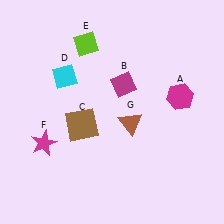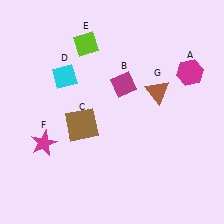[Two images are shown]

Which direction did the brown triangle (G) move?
The brown triangle (G) moved up.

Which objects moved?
The objects that moved are: the magenta hexagon (A), the brown triangle (G).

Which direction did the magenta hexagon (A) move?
The magenta hexagon (A) moved up.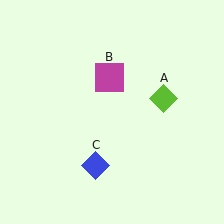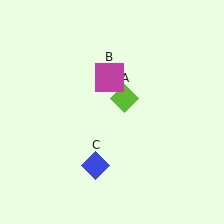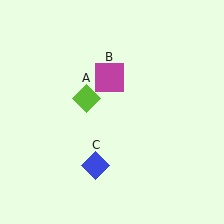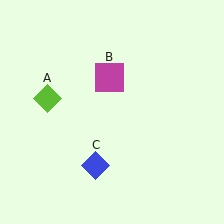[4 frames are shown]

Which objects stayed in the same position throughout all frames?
Magenta square (object B) and blue diamond (object C) remained stationary.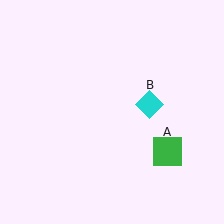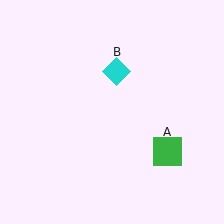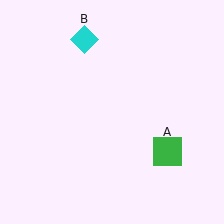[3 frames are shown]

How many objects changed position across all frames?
1 object changed position: cyan diamond (object B).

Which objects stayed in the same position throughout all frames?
Green square (object A) remained stationary.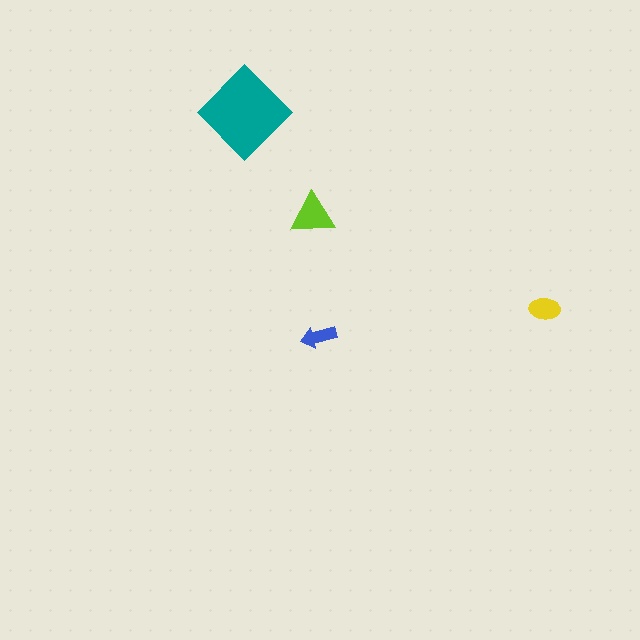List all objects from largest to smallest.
The teal diamond, the lime triangle, the yellow ellipse, the blue arrow.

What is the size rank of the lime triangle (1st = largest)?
2nd.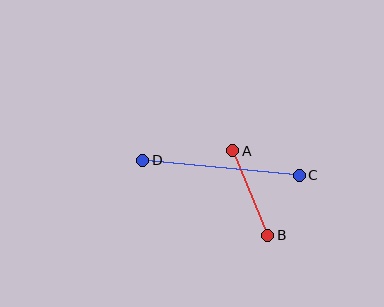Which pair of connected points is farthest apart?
Points C and D are farthest apart.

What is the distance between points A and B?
The distance is approximately 91 pixels.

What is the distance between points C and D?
The distance is approximately 157 pixels.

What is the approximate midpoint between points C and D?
The midpoint is at approximately (221, 168) pixels.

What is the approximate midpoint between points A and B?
The midpoint is at approximately (250, 193) pixels.